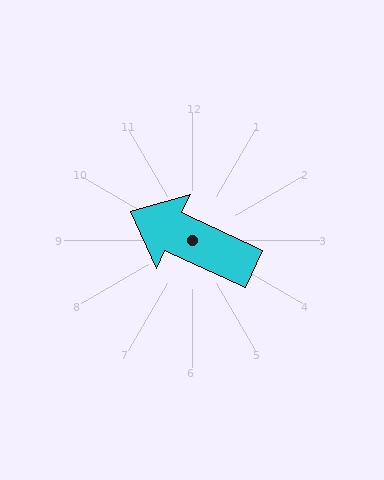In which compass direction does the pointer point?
Northwest.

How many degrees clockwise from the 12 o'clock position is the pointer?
Approximately 295 degrees.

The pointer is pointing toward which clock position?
Roughly 10 o'clock.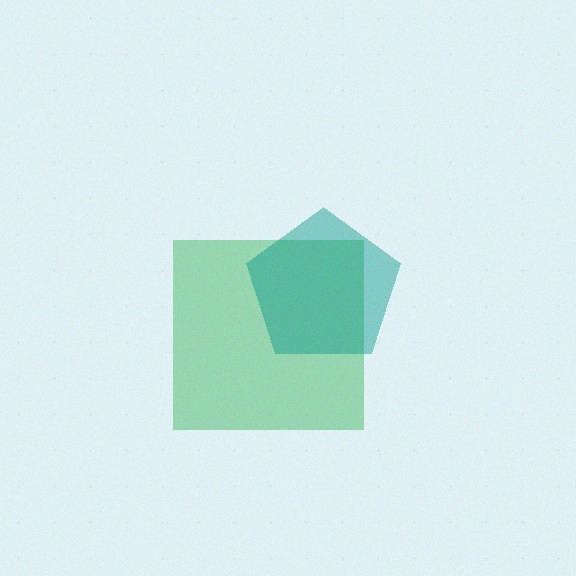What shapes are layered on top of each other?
The layered shapes are: a green square, a teal pentagon.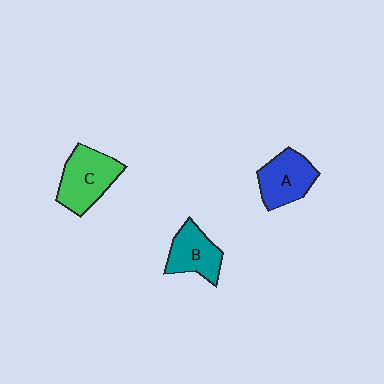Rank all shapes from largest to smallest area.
From largest to smallest: C (green), A (blue), B (teal).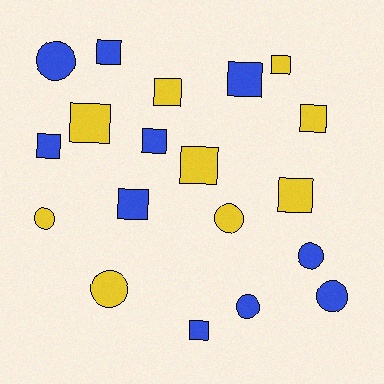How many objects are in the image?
There are 19 objects.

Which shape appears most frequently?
Square, with 12 objects.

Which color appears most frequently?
Blue, with 10 objects.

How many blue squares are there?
There are 6 blue squares.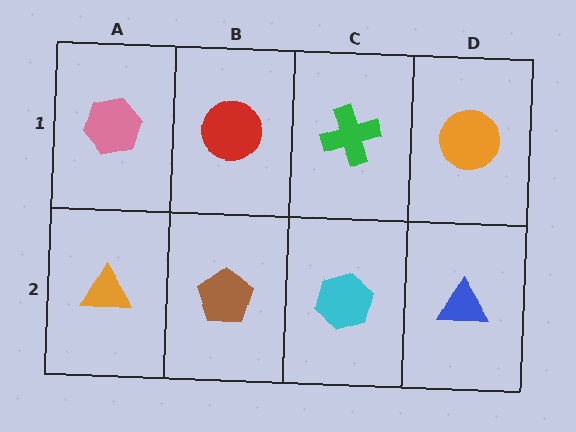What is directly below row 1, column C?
A cyan hexagon.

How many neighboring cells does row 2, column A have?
2.